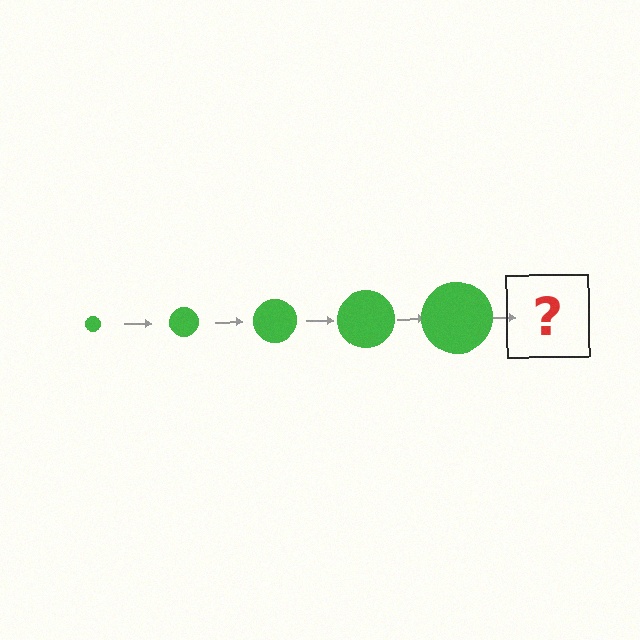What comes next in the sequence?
The next element should be a green circle, larger than the previous one.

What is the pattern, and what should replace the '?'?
The pattern is that the circle gets progressively larger each step. The '?' should be a green circle, larger than the previous one.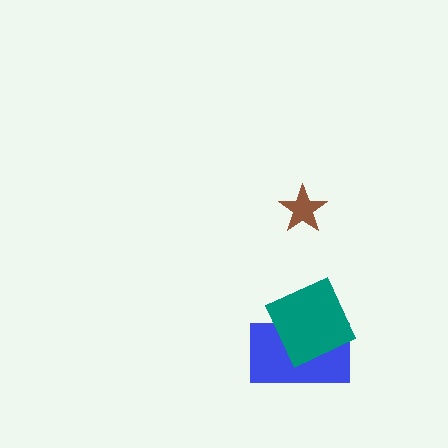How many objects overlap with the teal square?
1 object overlaps with the teal square.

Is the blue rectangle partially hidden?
Yes, it is partially covered by another shape.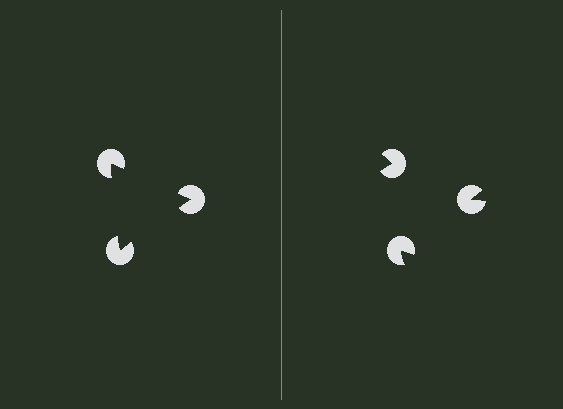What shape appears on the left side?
An illusory triangle.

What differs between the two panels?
The pac-man discs are positioned identically on both sides; only the wedge orientations differ. On the left they align to a triangle; on the right they are misaligned.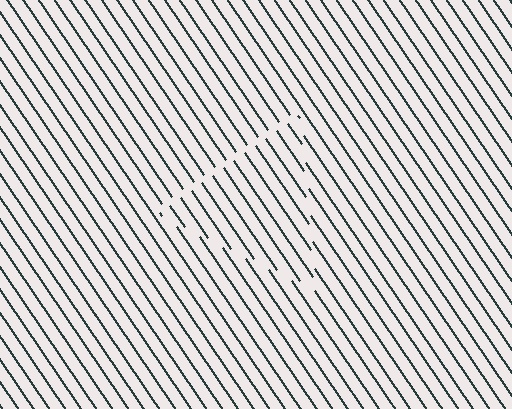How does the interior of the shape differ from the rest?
The interior of the shape contains the same grating, shifted by half a period — the contour is defined by the phase discontinuity where line-ends from the inner and outer gratings abut.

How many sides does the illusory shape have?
3 sides — the line-ends trace a triangle.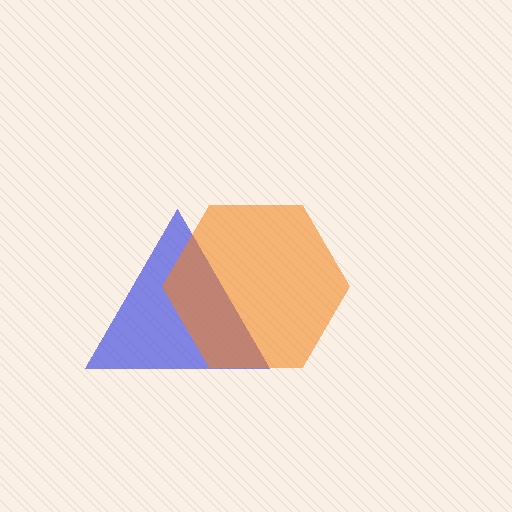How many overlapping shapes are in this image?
There are 2 overlapping shapes in the image.